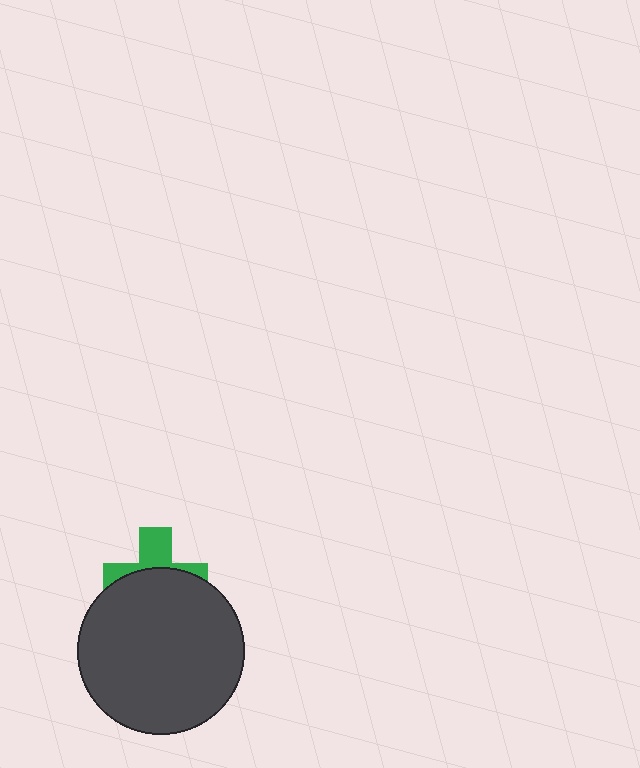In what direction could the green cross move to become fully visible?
The green cross could move up. That would shift it out from behind the dark gray circle entirely.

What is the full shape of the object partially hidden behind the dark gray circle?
The partially hidden object is a green cross.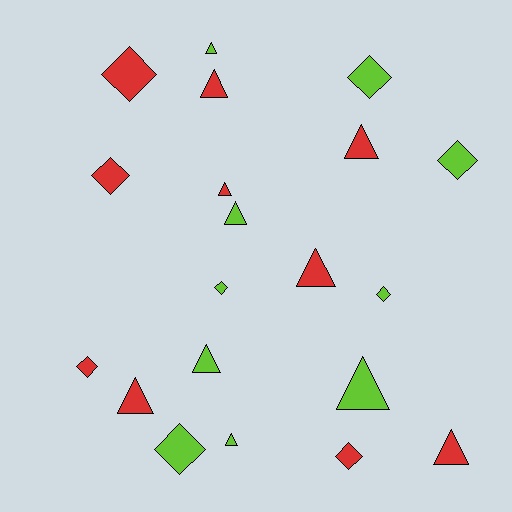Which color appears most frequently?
Lime, with 10 objects.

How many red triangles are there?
There are 6 red triangles.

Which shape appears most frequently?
Triangle, with 11 objects.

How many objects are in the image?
There are 20 objects.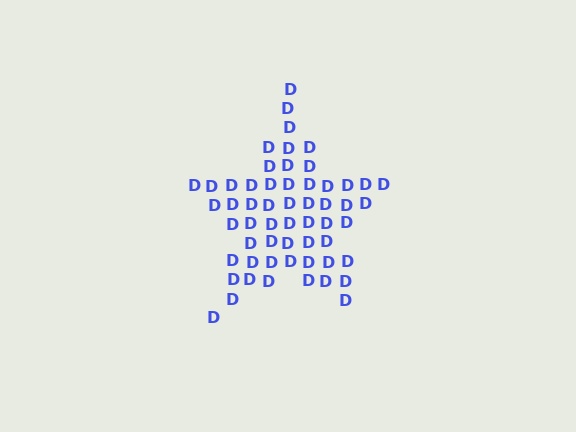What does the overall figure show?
The overall figure shows a star.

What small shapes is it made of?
It is made of small letter D's.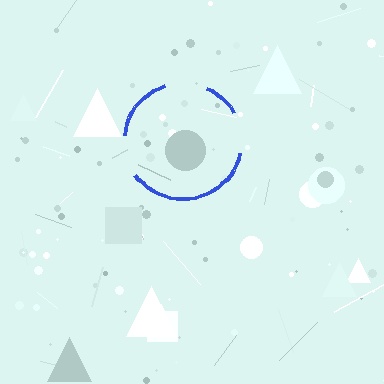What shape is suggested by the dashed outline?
The dashed outline suggests a circle.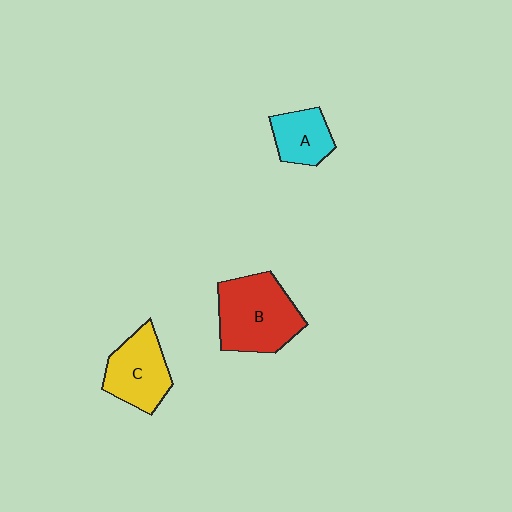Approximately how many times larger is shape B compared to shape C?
Approximately 1.3 times.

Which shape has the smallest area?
Shape A (cyan).